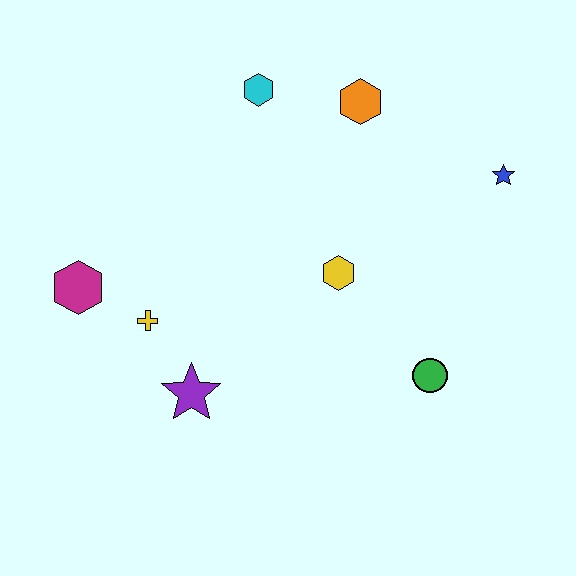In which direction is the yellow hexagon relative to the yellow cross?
The yellow hexagon is to the right of the yellow cross.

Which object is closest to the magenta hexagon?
The yellow cross is closest to the magenta hexagon.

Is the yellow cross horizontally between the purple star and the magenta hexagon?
Yes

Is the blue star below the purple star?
No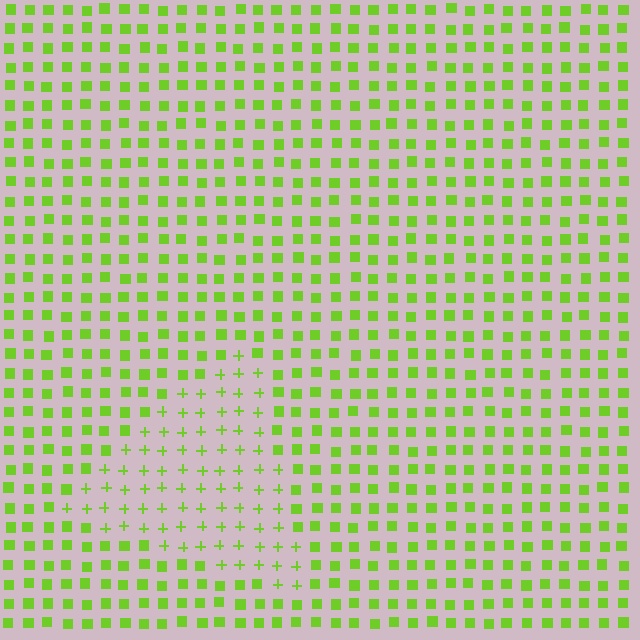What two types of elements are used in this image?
The image uses plus signs inside the triangle region and squares outside it.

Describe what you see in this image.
The image is filled with small lime elements arranged in a uniform grid. A triangle-shaped region contains plus signs, while the surrounding area contains squares. The boundary is defined purely by the change in element shape.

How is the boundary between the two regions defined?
The boundary is defined by a change in element shape: plus signs inside vs. squares outside. All elements share the same color and spacing.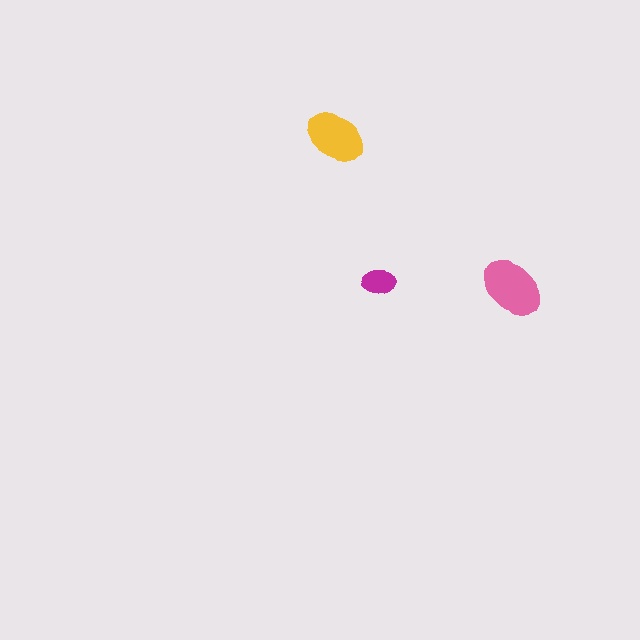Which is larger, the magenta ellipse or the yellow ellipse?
The yellow one.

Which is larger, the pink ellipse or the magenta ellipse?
The pink one.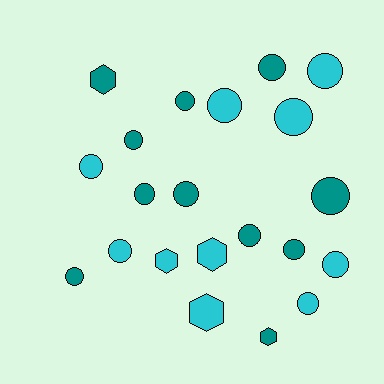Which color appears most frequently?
Teal, with 11 objects.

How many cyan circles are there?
There are 7 cyan circles.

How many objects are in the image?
There are 21 objects.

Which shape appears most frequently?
Circle, with 16 objects.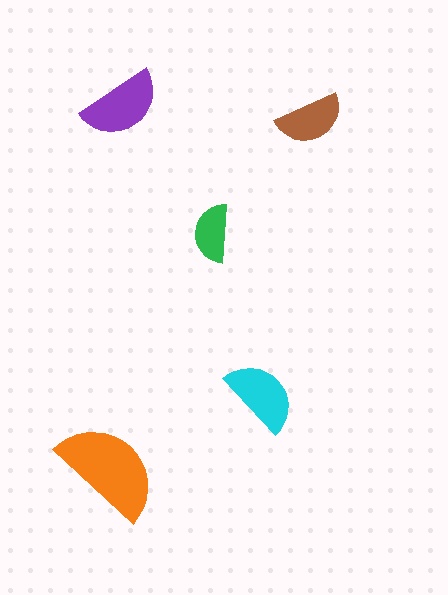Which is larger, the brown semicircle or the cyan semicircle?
The cyan one.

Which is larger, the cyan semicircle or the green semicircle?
The cyan one.